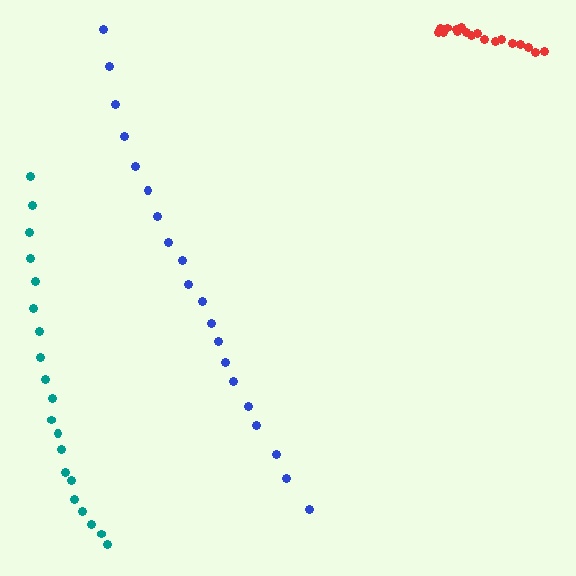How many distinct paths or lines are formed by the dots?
There are 3 distinct paths.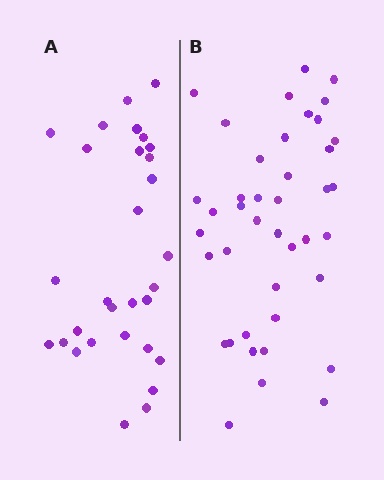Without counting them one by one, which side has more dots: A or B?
Region B (the right region) has more dots.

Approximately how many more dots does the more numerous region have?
Region B has roughly 12 or so more dots than region A.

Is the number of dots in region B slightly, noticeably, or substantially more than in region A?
Region B has noticeably more, but not dramatically so. The ratio is roughly 1.4 to 1.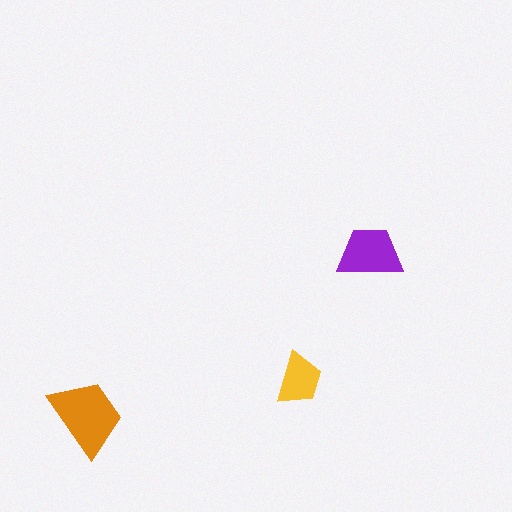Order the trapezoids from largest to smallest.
the orange one, the purple one, the yellow one.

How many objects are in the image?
There are 3 objects in the image.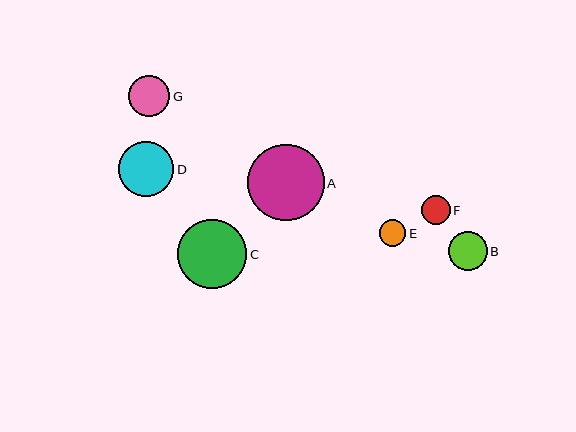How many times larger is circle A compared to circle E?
Circle A is approximately 2.9 times the size of circle E.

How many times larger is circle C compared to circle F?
Circle C is approximately 2.4 times the size of circle F.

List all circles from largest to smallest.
From largest to smallest: A, C, D, G, B, F, E.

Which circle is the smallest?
Circle E is the smallest with a size of approximately 27 pixels.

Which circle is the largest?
Circle A is the largest with a size of approximately 77 pixels.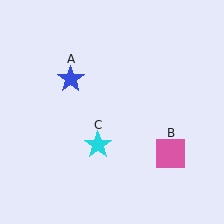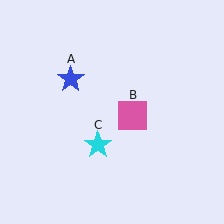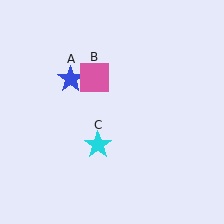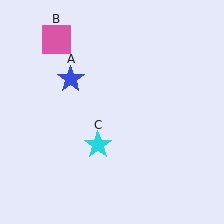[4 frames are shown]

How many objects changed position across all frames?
1 object changed position: pink square (object B).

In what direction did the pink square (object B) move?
The pink square (object B) moved up and to the left.